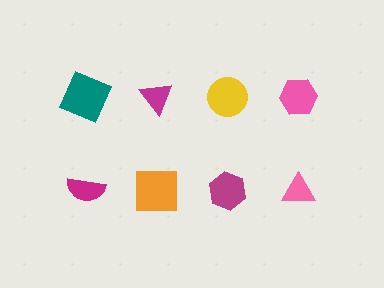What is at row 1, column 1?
A teal square.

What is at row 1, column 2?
A magenta triangle.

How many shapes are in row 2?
4 shapes.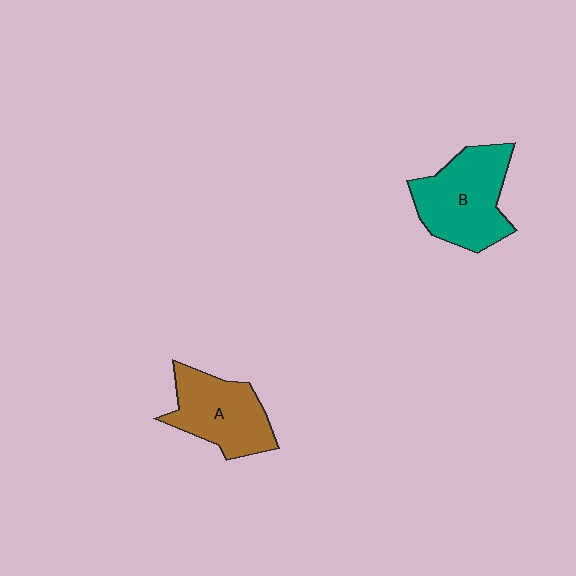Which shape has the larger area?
Shape B (teal).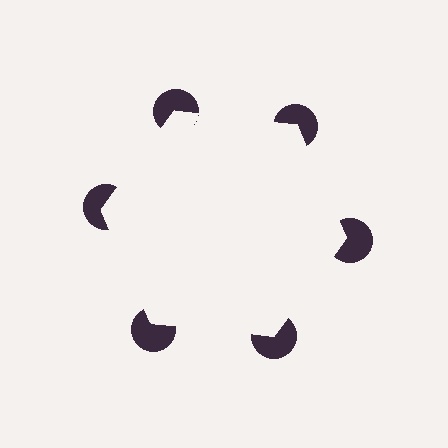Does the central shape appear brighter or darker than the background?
It typically appears slightly brighter than the background, even though no actual brightness change is drawn.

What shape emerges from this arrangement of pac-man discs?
An illusory hexagon — its edges are inferred from the aligned wedge cuts in the pac-man discs, not physically drawn.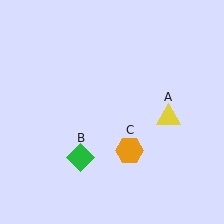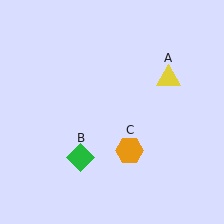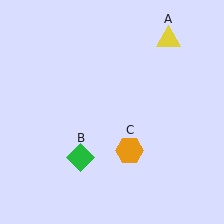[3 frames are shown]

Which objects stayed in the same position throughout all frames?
Green diamond (object B) and orange hexagon (object C) remained stationary.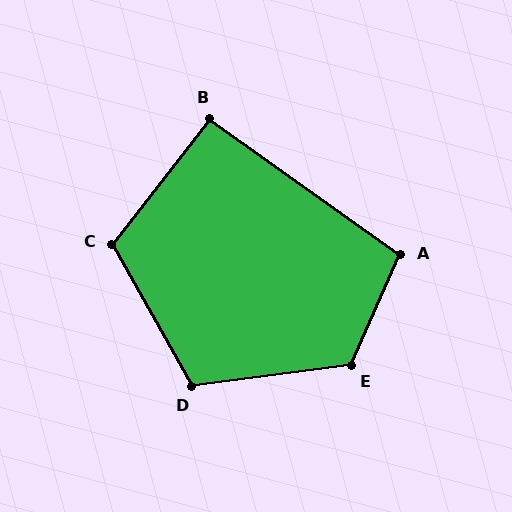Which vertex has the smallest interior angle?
B, at approximately 93 degrees.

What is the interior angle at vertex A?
Approximately 101 degrees (obtuse).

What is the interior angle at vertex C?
Approximately 112 degrees (obtuse).